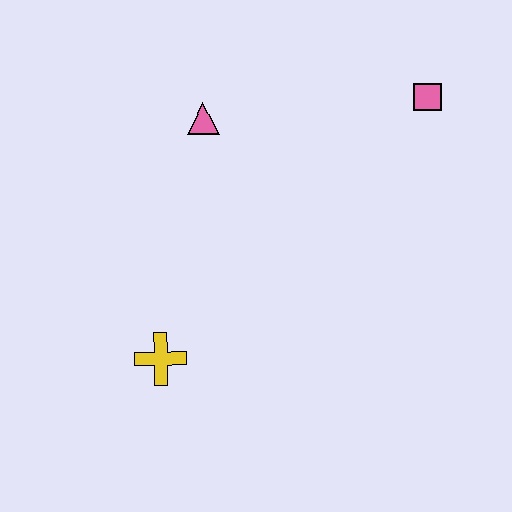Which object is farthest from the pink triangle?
The yellow cross is farthest from the pink triangle.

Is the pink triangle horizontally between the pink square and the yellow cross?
Yes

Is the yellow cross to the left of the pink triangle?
Yes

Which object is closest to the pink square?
The pink triangle is closest to the pink square.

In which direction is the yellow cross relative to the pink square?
The yellow cross is to the left of the pink square.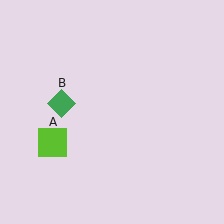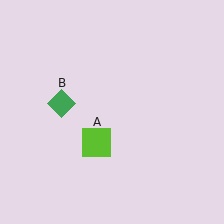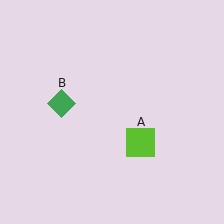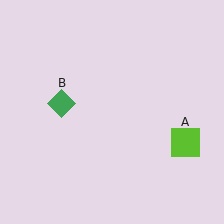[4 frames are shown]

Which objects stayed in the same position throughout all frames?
Green diamond (object B) remained stationary.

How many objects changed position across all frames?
1 object changed position: lime square (object A).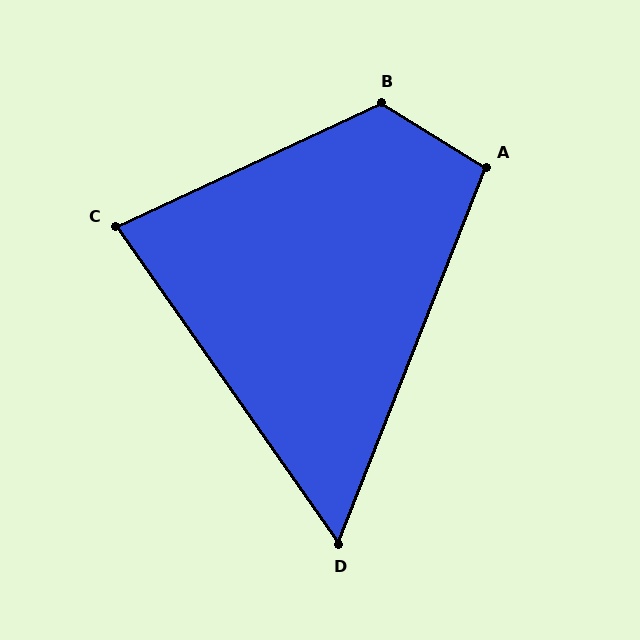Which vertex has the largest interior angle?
B, at approximately 124 degrees.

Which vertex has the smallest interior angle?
D, at approximately 56 degrees.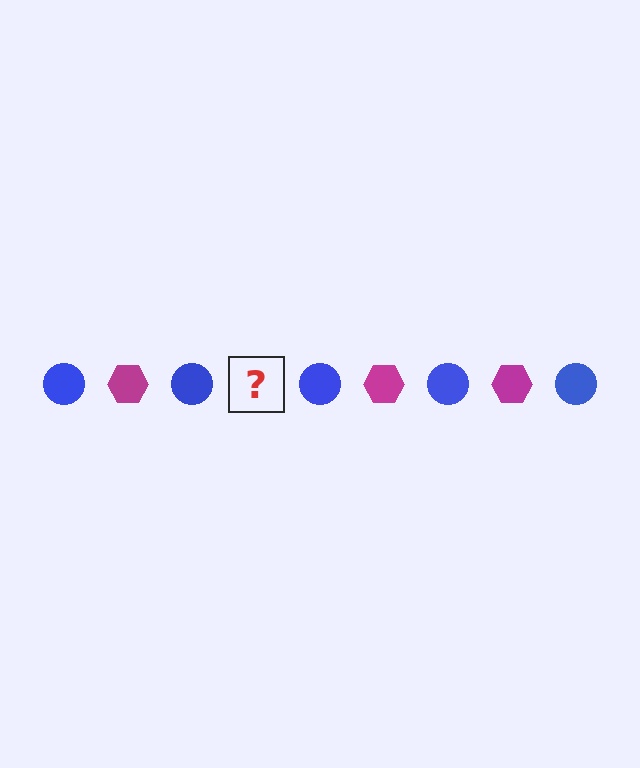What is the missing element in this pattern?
The missing element is a magenta hexagon.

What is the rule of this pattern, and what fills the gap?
The rule is that the pattern alternates between blue circle and magenta hexagon. The gap should be filled with a magenta hexagon.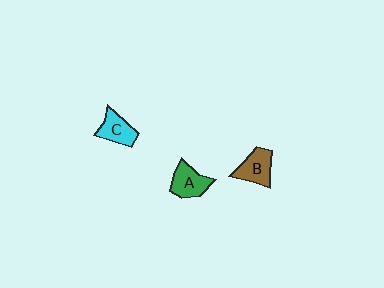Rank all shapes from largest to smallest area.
From largest to smallest: B (brown), A (green), C (cyan).